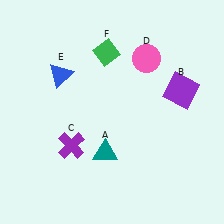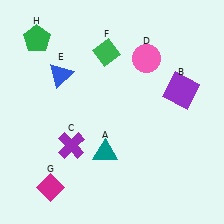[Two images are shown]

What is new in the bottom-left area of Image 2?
A magenta diamond (G) was added in the bottom-left area of Image 2.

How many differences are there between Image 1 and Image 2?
There are 2 differences between the two images.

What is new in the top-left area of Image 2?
A green pentagon (H) was added in the top-left area of Image 2.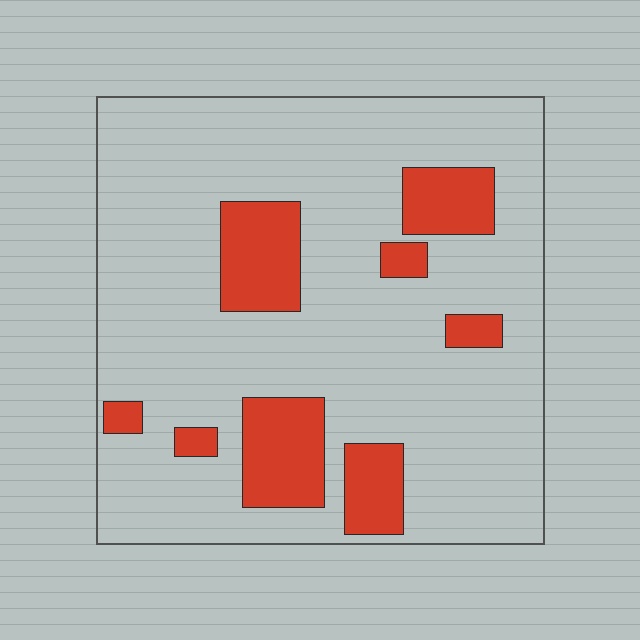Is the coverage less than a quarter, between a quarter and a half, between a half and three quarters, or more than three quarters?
Less than a quarter.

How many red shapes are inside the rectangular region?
8.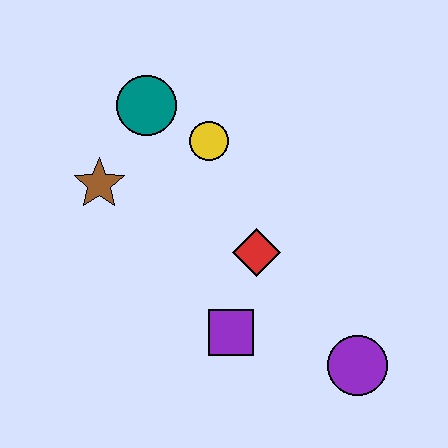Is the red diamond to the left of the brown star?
No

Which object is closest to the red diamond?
The purple square is closest to the red diamond.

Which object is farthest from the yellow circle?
The purple circle is farthest from the yellow circle.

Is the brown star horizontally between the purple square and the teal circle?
No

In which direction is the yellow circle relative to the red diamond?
The yellow circle is above the red diamond.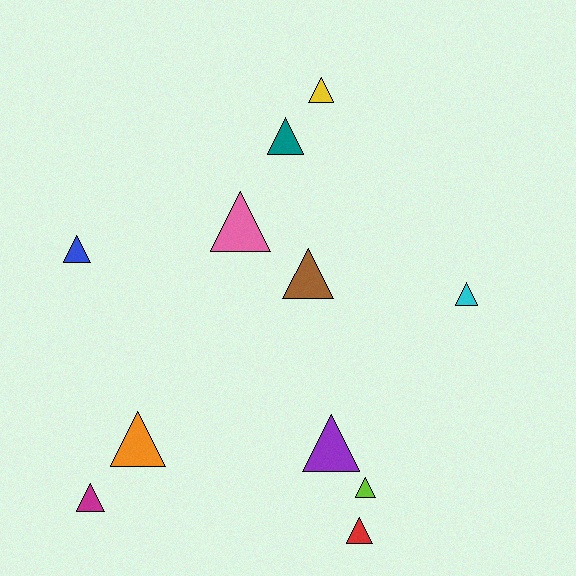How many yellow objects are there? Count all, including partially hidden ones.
There is 1 yellow object.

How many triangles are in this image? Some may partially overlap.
There are 11 triangles.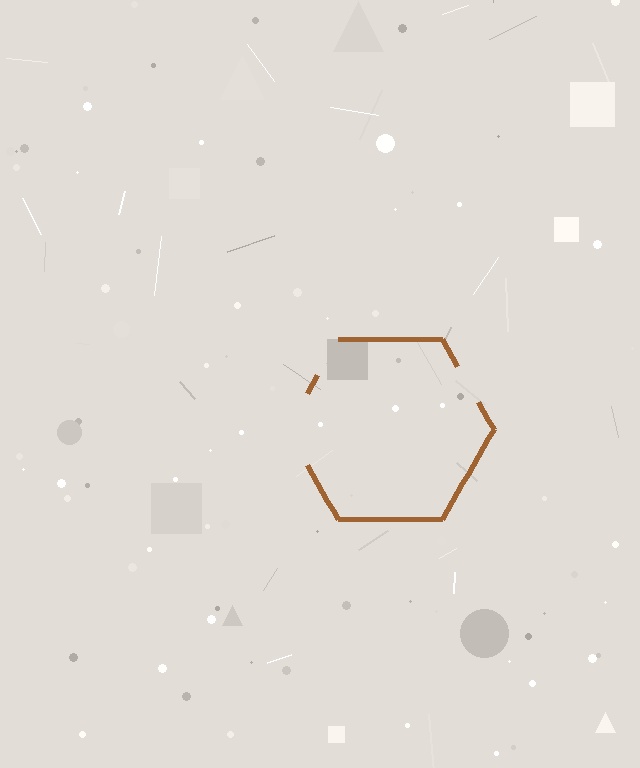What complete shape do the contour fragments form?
The contour fragments form a hexagon.